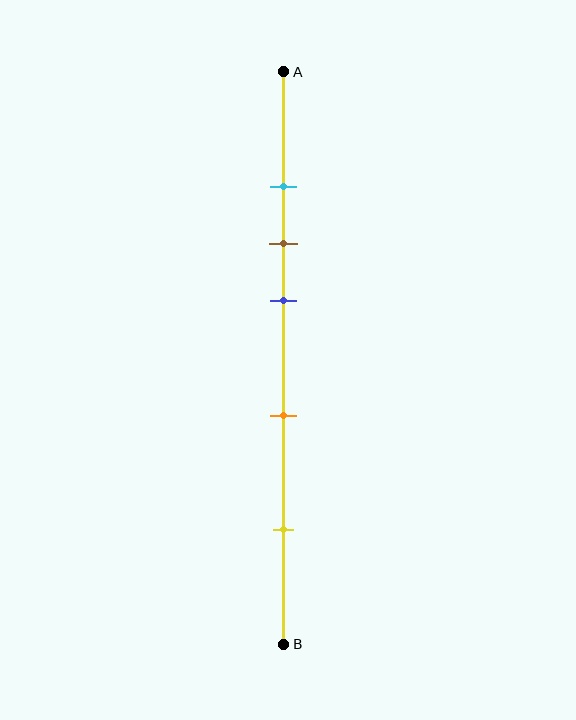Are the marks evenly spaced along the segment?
No, the marks are not evenly spaced.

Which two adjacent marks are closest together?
The cyan and brown marks are the closest adjacent pair.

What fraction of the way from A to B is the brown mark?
The brown mark is approximately 30% (0.3) of the way from A to B.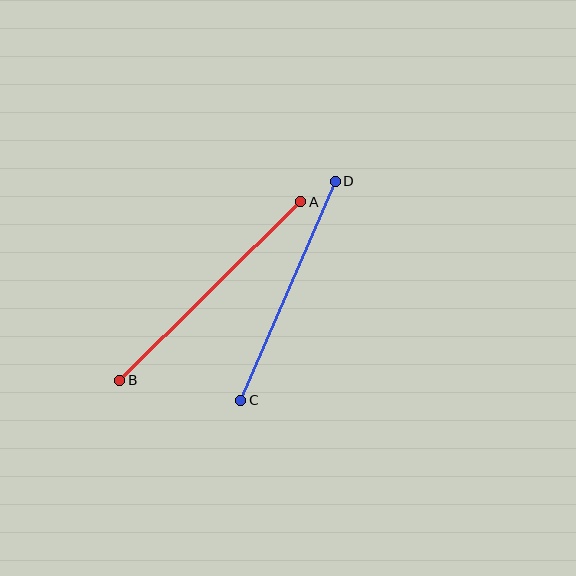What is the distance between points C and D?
The distance is approximately 238 pixels.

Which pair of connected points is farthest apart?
Points A and B are farthest apart.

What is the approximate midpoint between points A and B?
The midpoint is at approximately (210, 291) pixels.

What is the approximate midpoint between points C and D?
The midpoint is at approximately (288, 291) pixels.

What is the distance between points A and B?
The distance is approximately 254 pixels.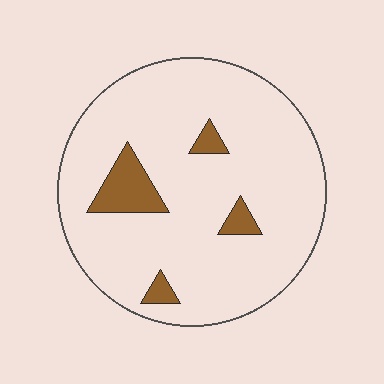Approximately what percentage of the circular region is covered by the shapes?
Approximately 10%.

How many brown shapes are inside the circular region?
4.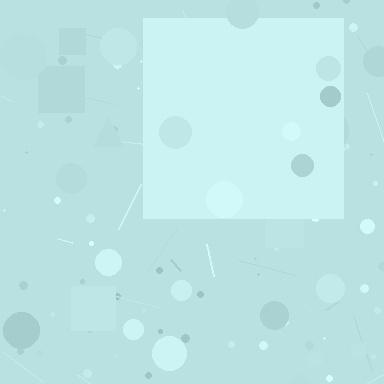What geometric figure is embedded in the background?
A square is embedded in the background.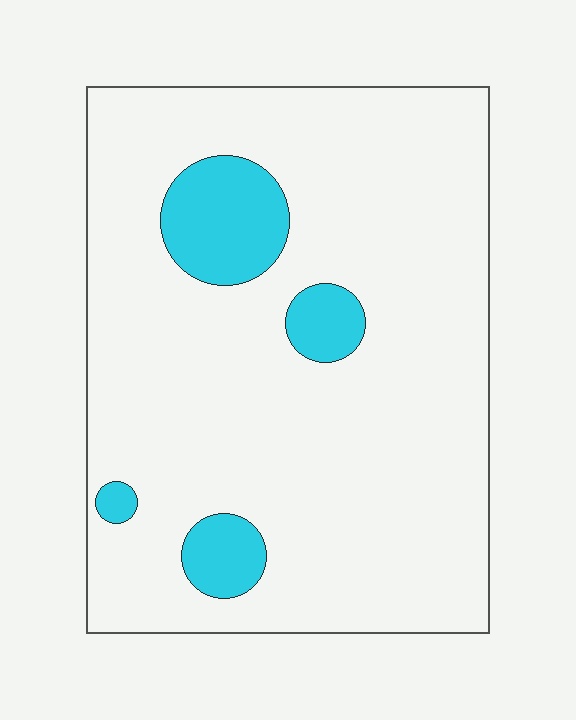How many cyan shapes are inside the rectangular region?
4.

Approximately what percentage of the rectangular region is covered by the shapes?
Approximately 10%.